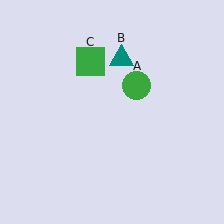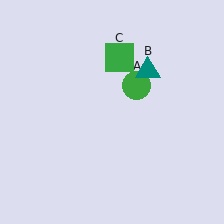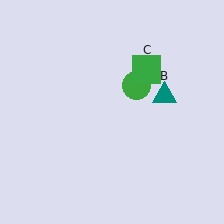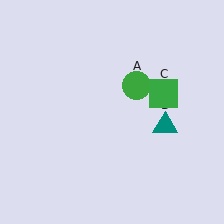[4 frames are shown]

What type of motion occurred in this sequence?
The teal triangle (object B), green square (object C) rotated clockwise around the center of the scene.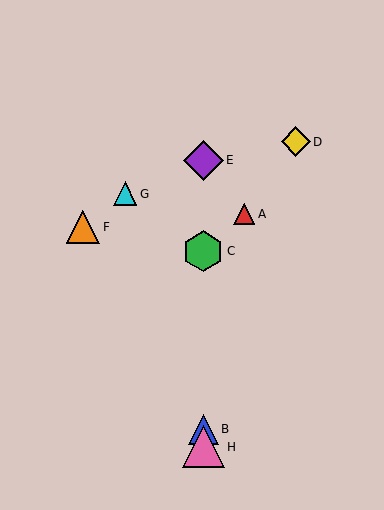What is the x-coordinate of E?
Object E is at x≈203.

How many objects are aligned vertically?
4 objects (B, C, E, H) are aligned vertically.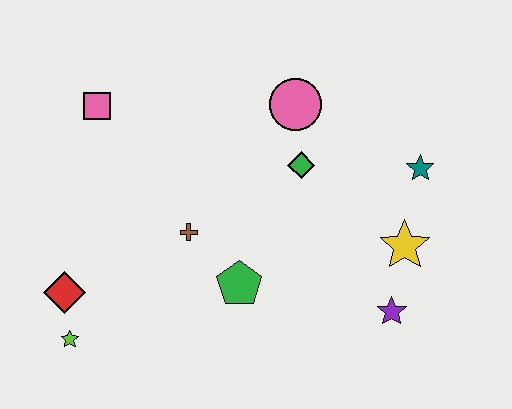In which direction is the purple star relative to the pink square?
The purple star is to the right of the pink square.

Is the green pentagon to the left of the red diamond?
No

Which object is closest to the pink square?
The brown cross is closest to the pink square.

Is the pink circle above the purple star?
Yes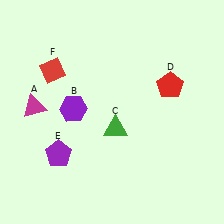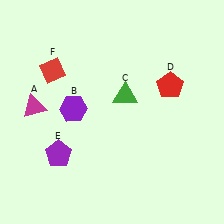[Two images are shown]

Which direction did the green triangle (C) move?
The green triangle (C) moved up.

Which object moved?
The green triangle (C) moved up.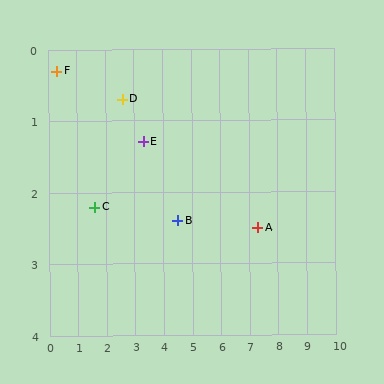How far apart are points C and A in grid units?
Points C and A are about 5.7 grid units apart.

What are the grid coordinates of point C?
Point C is at approximately (1.6, 2.2).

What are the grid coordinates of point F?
Point F is at approximately (0.3, 0.3).